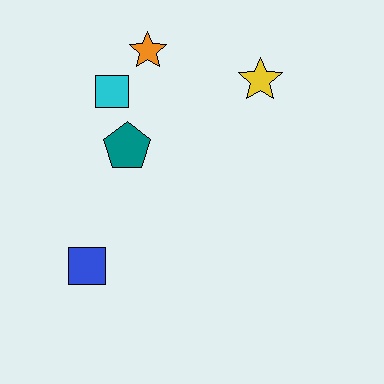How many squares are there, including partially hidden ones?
There are 2 squares.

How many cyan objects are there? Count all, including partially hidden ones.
There is 1 cyan object.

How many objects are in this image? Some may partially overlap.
There are 5 objects.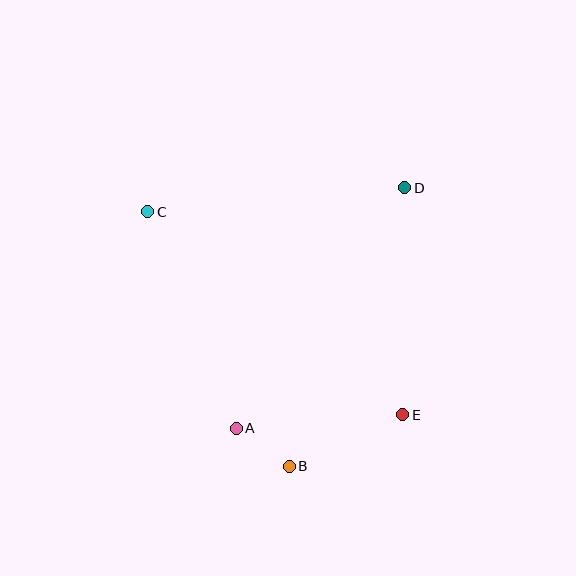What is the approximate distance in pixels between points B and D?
The distance between B and D is approximately 301 pixels.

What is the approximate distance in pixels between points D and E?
The distance between D and E is approximately 227 pixels.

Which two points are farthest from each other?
Points C and E are farthest from each other.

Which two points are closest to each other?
Points A and B are closest to each other.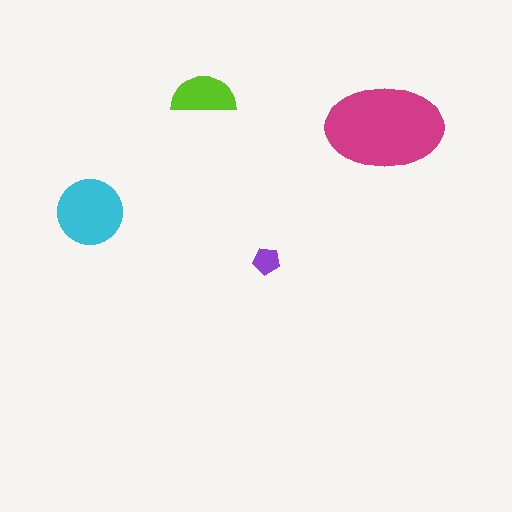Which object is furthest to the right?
The magenta ellipse is rightmost.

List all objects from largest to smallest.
The magenta ellipse, the cyan circle, the lime semicircle, the purple pentagon.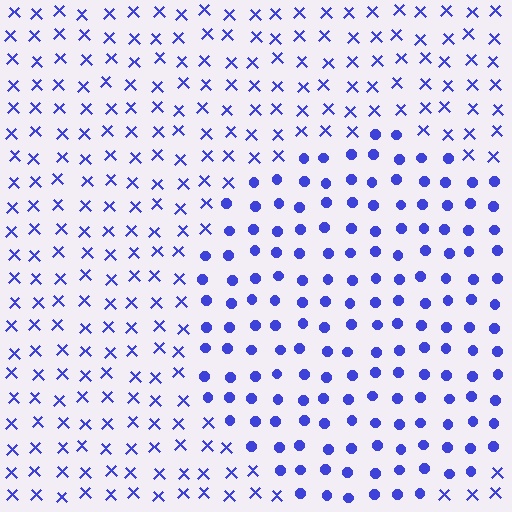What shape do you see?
I see a circle.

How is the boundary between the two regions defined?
The boundary is defined by a change in element shape: circles inside vs. X marks outside. All elements share the same color and spacing.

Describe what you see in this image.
The image is filled with small blue elements arranged in a uniform grid. A circle-shaped region contains circles, while the surrounding area contains X marks. The boundary is defined purely by the change in element shape.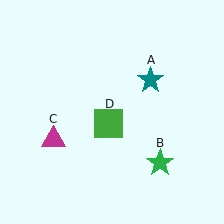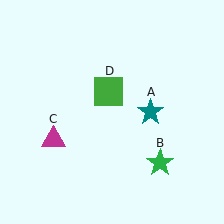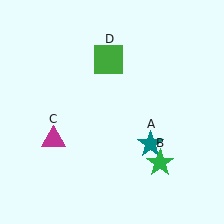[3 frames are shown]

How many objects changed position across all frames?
2 objects changed position: teal star (object A), green square (object D).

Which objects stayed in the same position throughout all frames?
Green star (object B) and magenta triangle (object C) remained stationary.